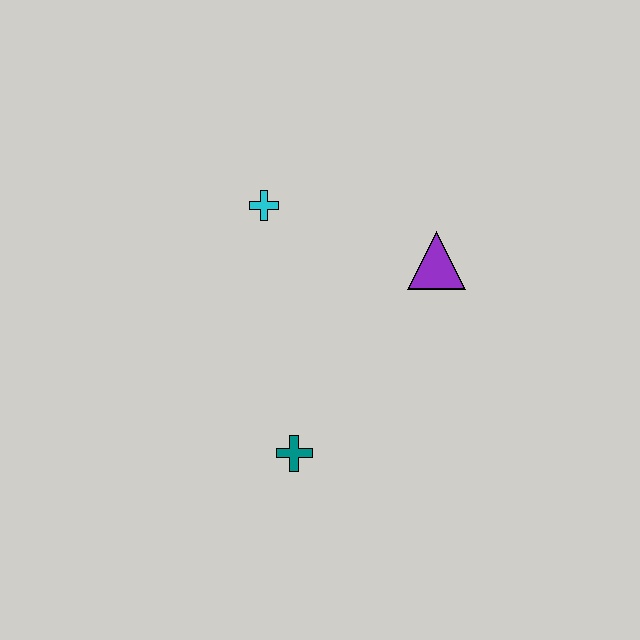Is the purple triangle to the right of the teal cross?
Yes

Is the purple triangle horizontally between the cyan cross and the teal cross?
No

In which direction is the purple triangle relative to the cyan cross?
The purple triangle is to the right of the cyan cross.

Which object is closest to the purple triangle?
The cyan cross is closest to the purple triangle.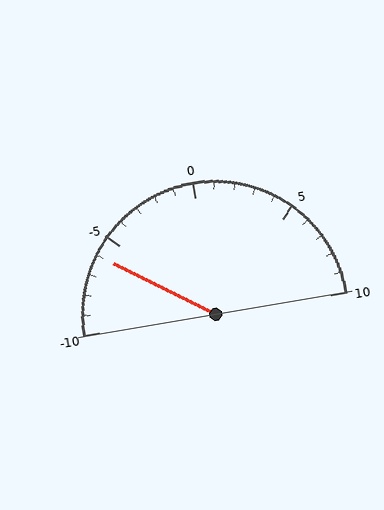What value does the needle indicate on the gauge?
The needle indicates approximately -6.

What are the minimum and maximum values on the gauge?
The gauge ranges from -10 to 10.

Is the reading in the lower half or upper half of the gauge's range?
The reading is in the lower half of the range (-10 to 10).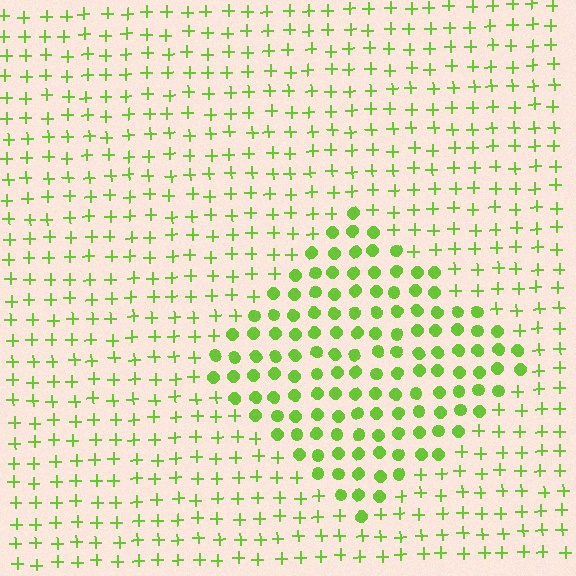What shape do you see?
I see a diamond.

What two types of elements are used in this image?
The image uses circles inside the diamond region and plus signs outside it.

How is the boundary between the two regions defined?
The boundary is defined by a change in element shape: circles inside vs. plus signs outside. All elements share the same color and spacing.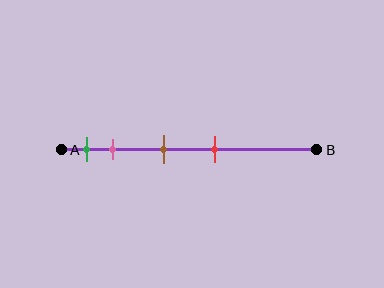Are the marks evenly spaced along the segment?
No, the marks are not evenly spaced.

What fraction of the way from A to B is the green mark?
The green mark is approximately 10% (0.1) of the way from A to B.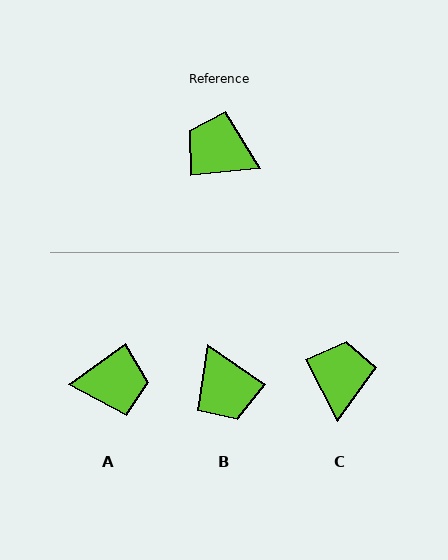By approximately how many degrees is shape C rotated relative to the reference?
Approximately 67 degrees clockwise.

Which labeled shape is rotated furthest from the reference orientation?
A, about 150 degrees away.